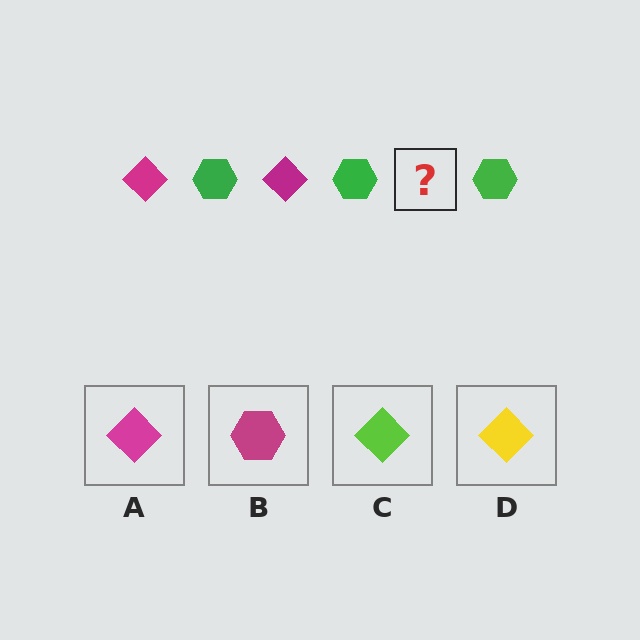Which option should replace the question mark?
Option A.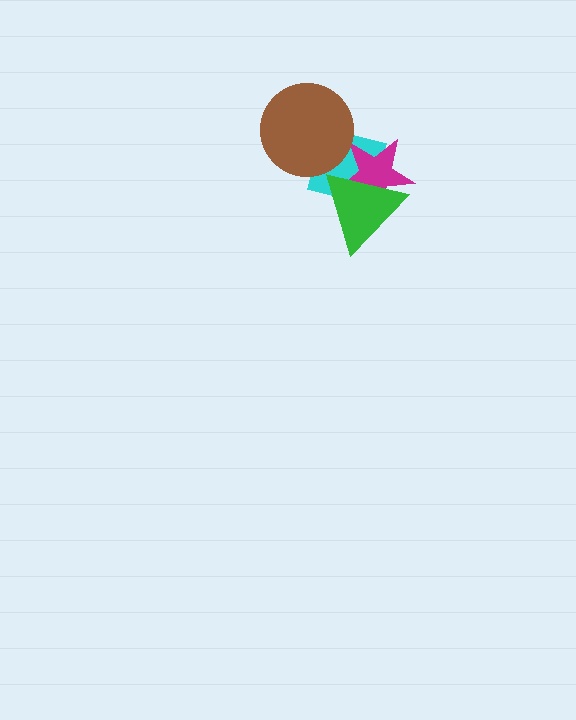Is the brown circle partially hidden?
No, no other shape covers it.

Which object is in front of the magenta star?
The green triangle is in front of the magenta star.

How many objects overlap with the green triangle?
2 objects overlap with the green triangle.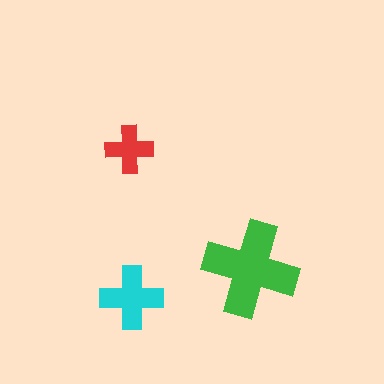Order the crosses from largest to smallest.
the green one, the cyan one, the red one.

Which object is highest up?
The red cross is topmost.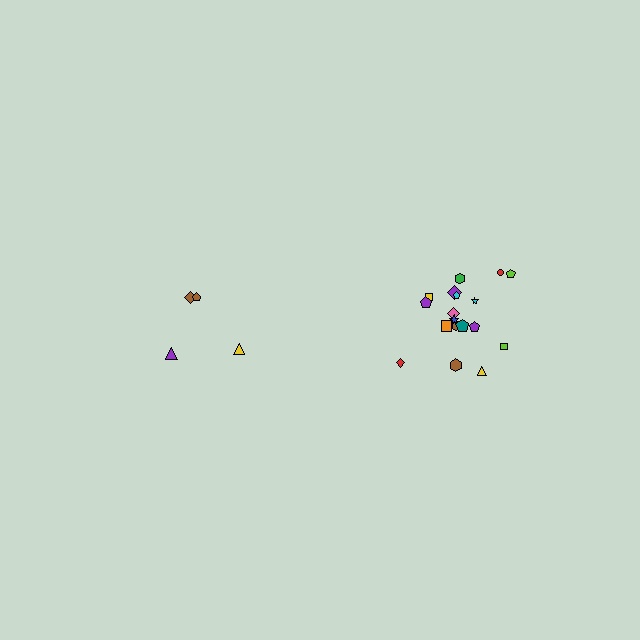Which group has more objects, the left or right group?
The right group.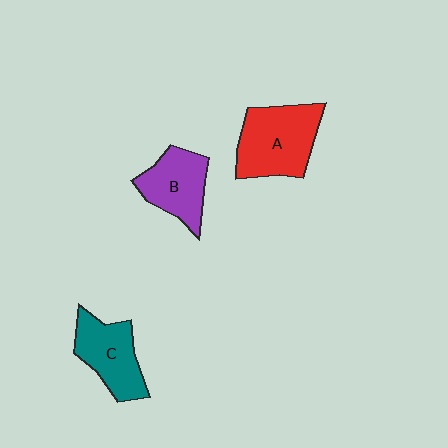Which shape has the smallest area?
Shape B (purple).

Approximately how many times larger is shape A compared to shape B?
Approximately 1.4 times.